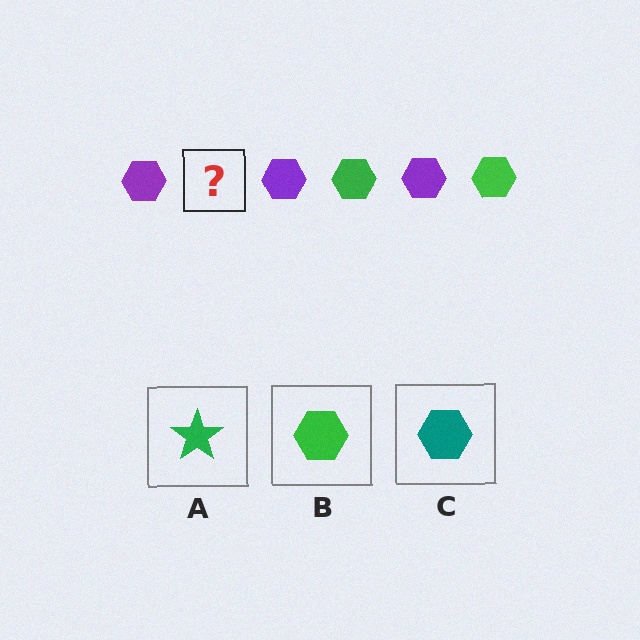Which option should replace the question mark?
Option B.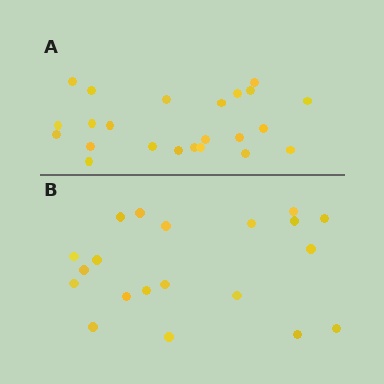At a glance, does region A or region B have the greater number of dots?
Region A (the top region) has more dots.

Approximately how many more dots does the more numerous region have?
Region A has just a few more — roughly 2 or 3 more dots than region B.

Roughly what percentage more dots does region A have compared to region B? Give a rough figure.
About 15% more.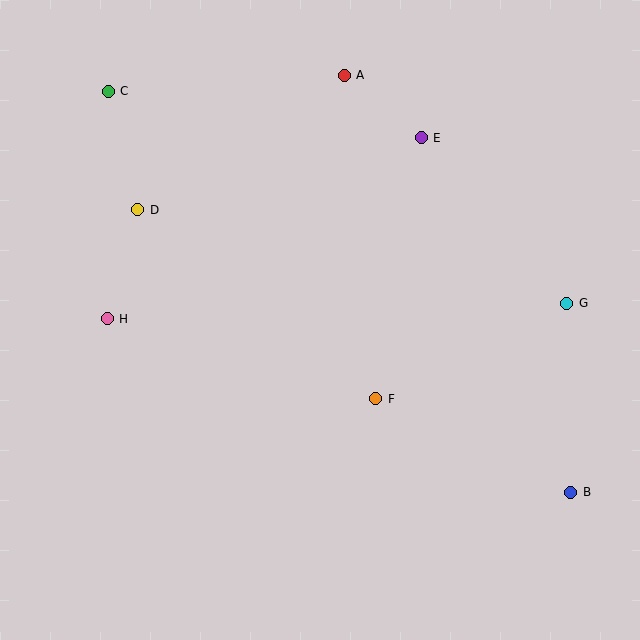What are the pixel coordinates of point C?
Point C is at (108, 91).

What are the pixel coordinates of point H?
Point H is at (107, 319).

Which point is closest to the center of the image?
Point F at (376, 399) is closest to the center.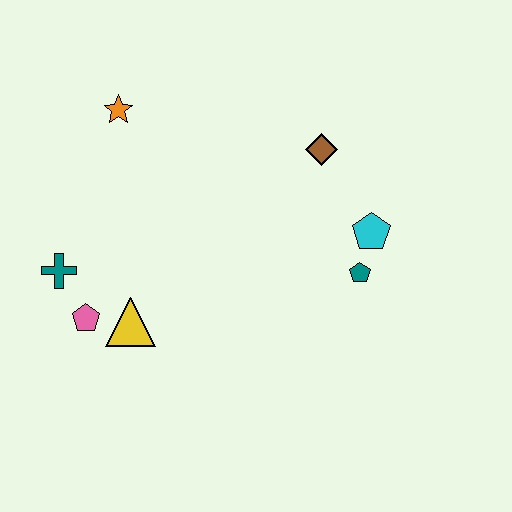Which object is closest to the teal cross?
The pink pentagon is closest to the teal cross.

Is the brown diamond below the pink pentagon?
No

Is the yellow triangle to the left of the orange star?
No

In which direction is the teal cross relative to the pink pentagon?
The teal cross is above the pink pentagon.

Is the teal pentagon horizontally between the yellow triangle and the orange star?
No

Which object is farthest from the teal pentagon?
The teal cross is farthest from the teal pentagon.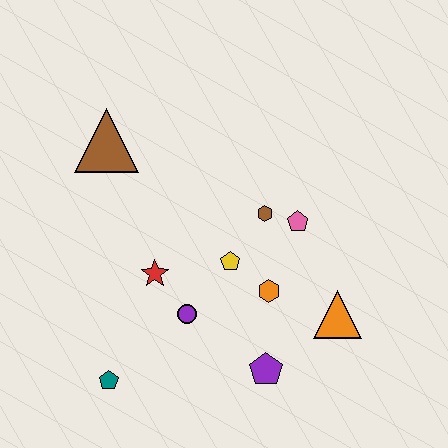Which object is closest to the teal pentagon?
The purple circle is closest to the teal pentagon.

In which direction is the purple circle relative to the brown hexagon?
The purple circle is below the brown hexagon.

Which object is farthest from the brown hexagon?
The teal pentagon is farthest from the brown hexagon.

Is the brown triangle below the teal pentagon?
No